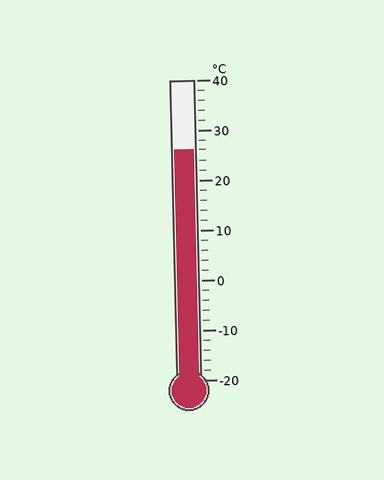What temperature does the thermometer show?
The thermometer shows approximately 26°C.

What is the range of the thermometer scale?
The thermometer scale ranges from -20°C to 40°C.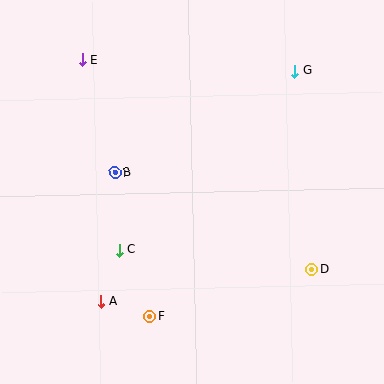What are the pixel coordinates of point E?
Point E is at (82, 60).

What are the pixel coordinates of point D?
Point D is at (311, 270).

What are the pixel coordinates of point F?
Point F is at (150, 316).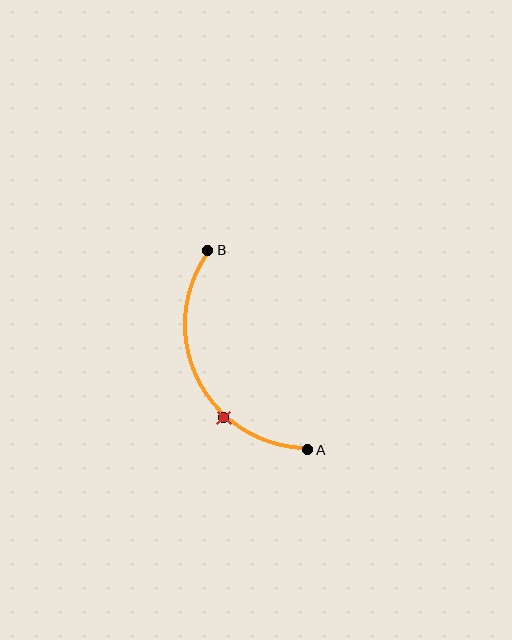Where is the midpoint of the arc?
The arc midpoint is the point on the curve farthest from the straight line joining A and B. It sits to the left of that line.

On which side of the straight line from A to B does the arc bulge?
The arc bulges to the left of the straight line connecting A and B.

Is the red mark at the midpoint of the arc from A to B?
No. The red mark lies on the arc but is closer to endpoint A. The arc midpoint would be at the point on the curve equidistant along the arc from both A and B.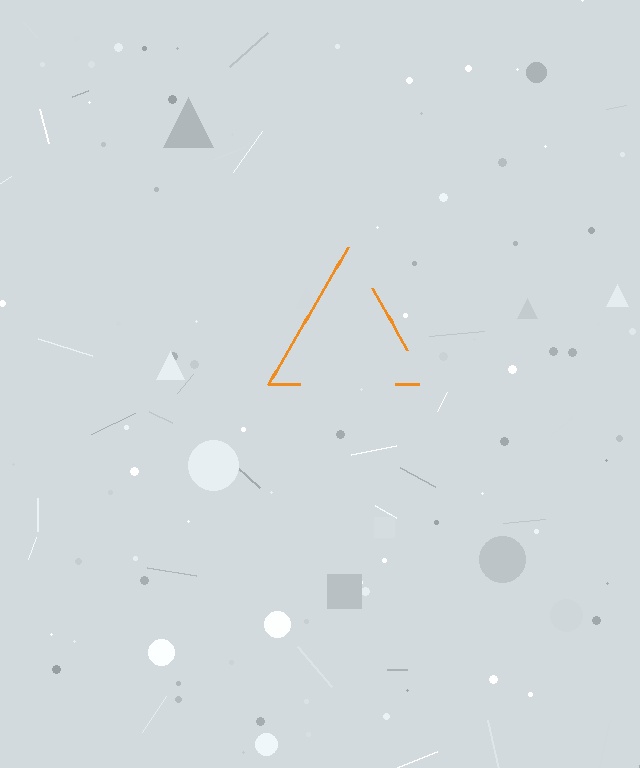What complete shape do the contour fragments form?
The contour fragments form a triangle.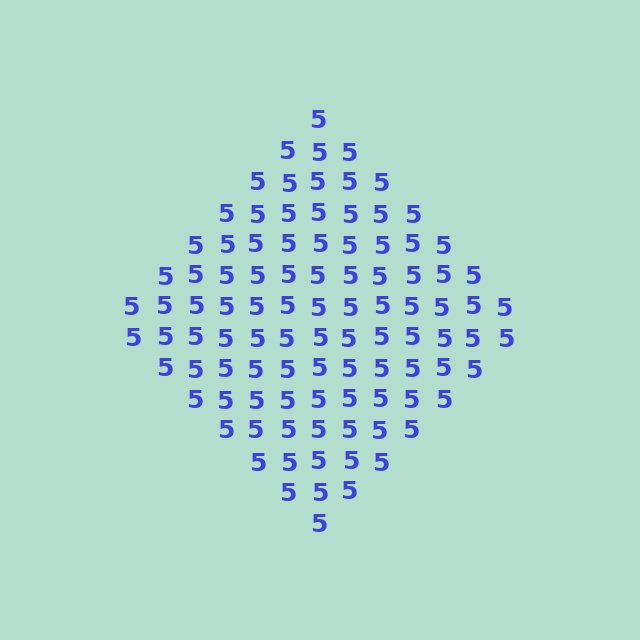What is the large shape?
The large shape is a diamond.